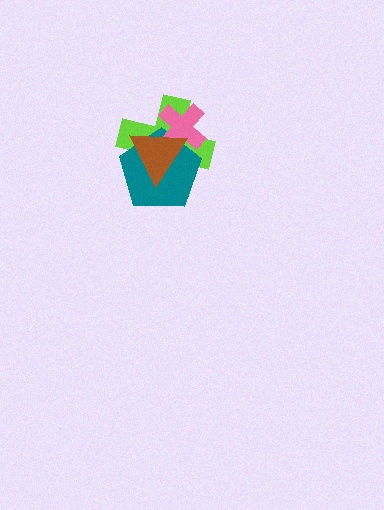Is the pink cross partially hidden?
Yes, it is partially covered by another shape.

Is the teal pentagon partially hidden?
Yes, it is partially covered by another shape.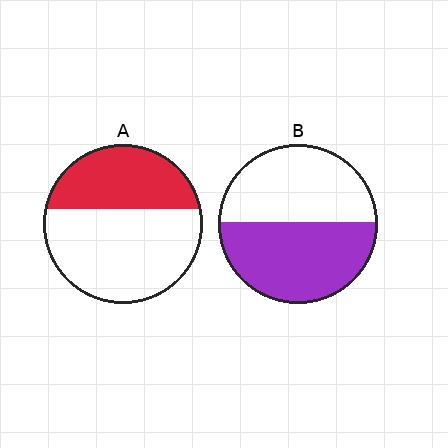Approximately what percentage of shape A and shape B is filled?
A is approximately 40% and B is approximately 50%.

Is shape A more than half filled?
No.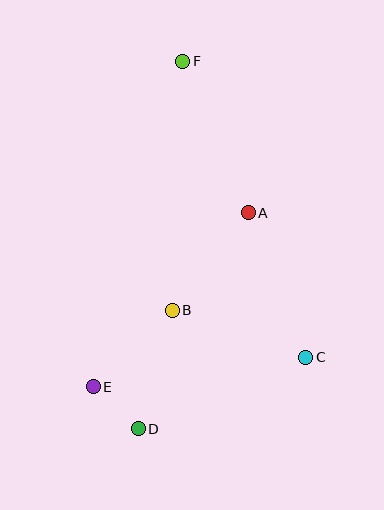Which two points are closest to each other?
Points D and E are closest to each other.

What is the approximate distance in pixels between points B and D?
The distance between B and D is approximately 123 pixels.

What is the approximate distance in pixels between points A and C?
The distance between A and C is approximately 155 pixels.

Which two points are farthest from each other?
Points D and F are farthest from each other.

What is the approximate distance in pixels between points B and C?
The distance between B and C is approximately 142 pixels.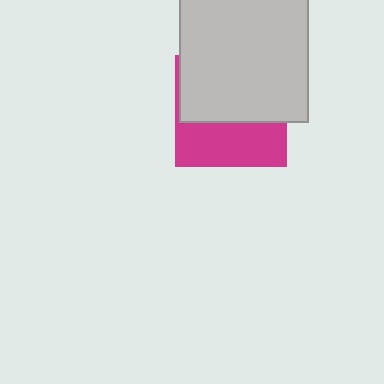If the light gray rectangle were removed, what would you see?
You would see the complete magenta square.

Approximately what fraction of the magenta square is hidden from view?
Roughly 59% of the magenta square is hidden behind the light gray rectangle.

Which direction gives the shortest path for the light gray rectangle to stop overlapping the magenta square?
Moving up gives the shortest separation.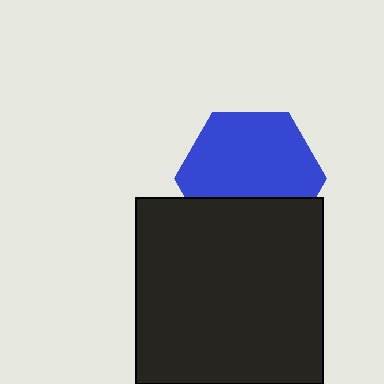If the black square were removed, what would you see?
You would see the complete blue hexagon.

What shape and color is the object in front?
The object in front is a black square.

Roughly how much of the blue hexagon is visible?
Most of it is visible (roughly 68%).